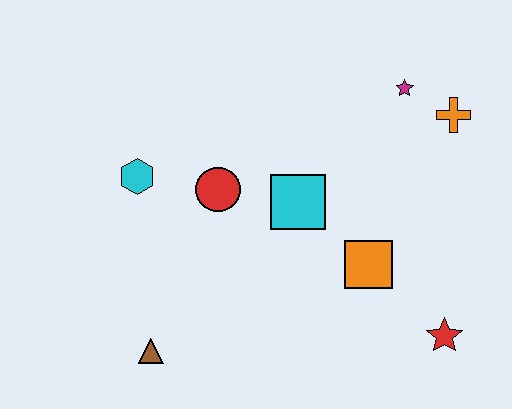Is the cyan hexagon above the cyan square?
Yes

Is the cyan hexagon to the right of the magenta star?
No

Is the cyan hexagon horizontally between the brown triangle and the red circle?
No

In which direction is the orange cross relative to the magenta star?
The orange cross is to the right of the magenta star.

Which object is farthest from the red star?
The cyan hexagon is farthest from the red star.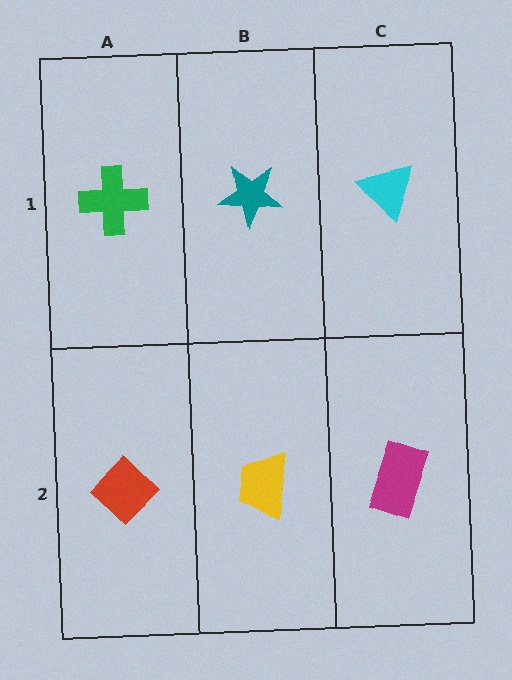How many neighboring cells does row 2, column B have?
3.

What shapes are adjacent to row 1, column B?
A yellow trapezoid (row 2, column B), a green cross (row 1, column A), a cyan triangle (row 1, column C).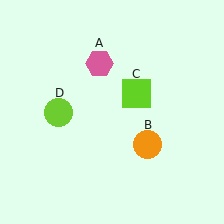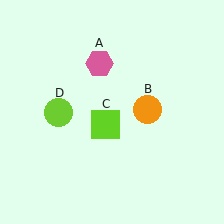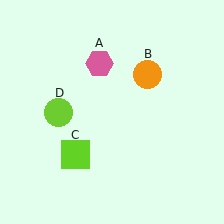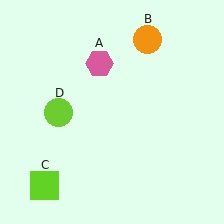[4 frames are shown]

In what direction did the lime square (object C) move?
The lime square (object C) moved down and to the left.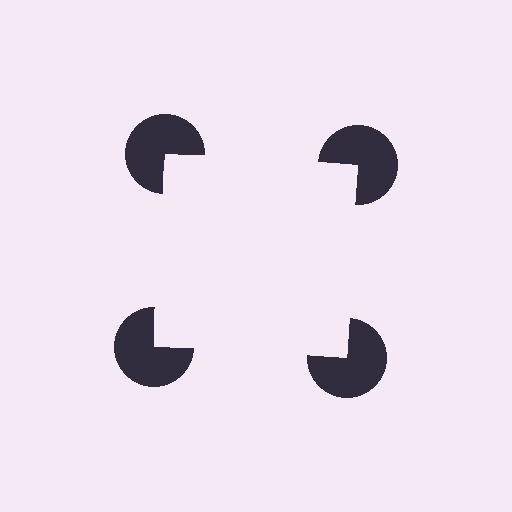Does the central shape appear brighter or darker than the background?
It typically appears slightly brighter than the background, even though no actual brightness change is drawn.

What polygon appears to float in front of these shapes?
An illusory square — its edges are inferred from the aligned wedge cuts in the pac-man discs, not physically drawn.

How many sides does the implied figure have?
4 sides.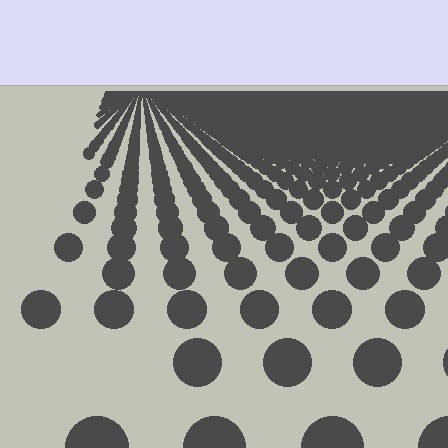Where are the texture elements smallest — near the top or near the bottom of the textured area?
Near the top.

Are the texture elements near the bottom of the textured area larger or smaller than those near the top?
Larger. Near the bottom, elements are closer to the viewer and appear at a bigger on-screen size.